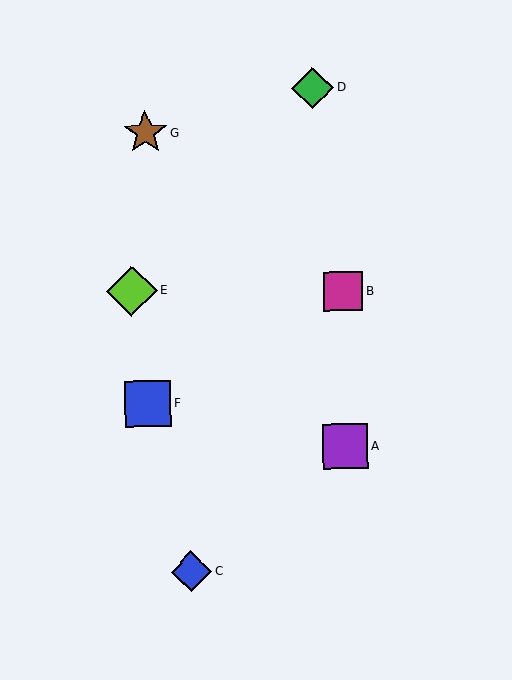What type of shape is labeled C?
Shape C is a blue diamond.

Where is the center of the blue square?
The center of the blue square is at (148, 404).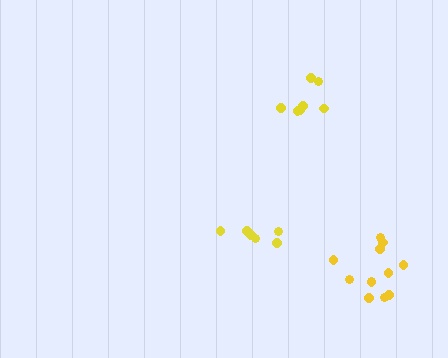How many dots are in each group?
Group 1: 12 dots, Group 2: 7 dots, Group 3: 6 dots (25 total).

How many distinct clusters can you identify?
There are 3 distinct clusters.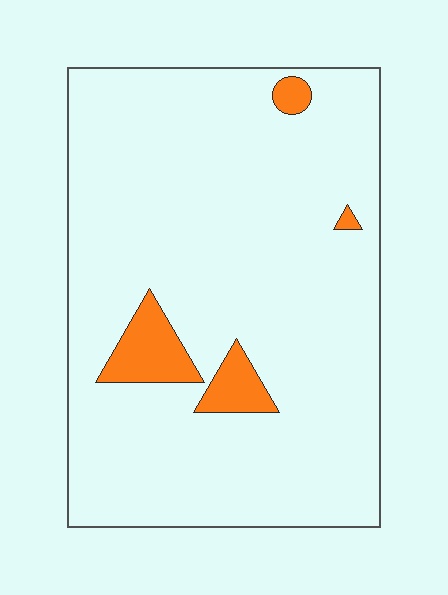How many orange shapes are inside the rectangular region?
4.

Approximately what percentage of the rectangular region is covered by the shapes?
Approximately 5%.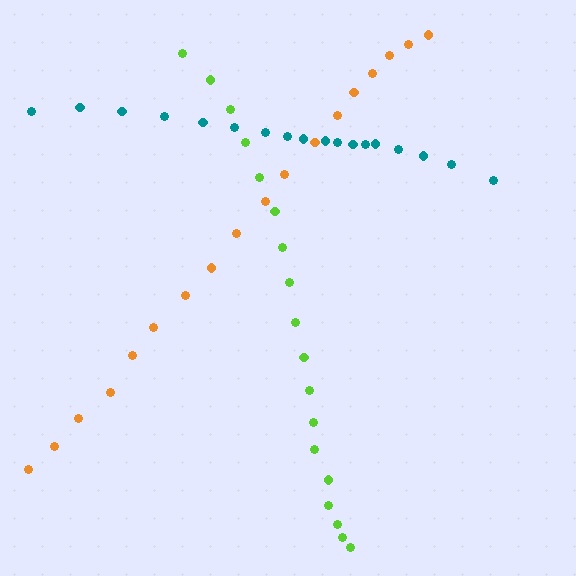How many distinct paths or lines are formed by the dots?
There are 3 distinct paths.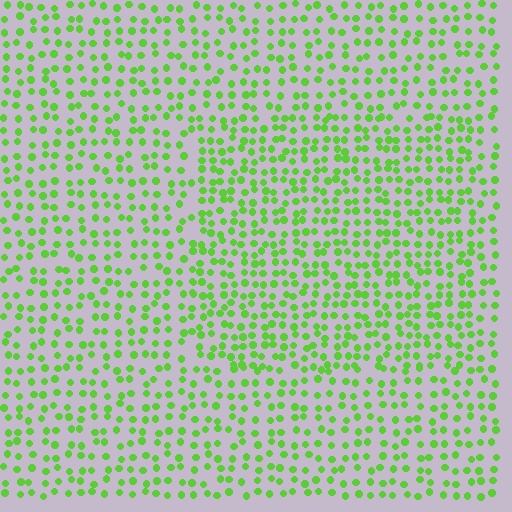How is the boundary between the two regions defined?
The boundary is defined by a change in element density (approximately 1.5x ratio). All elements are the same color, size, and shape.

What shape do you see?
I see a rectangle.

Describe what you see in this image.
The image contains small lime elements arranged at two different densities. A rectangle-shaped region is visible where the elements are more densely packed than the surrounding area.